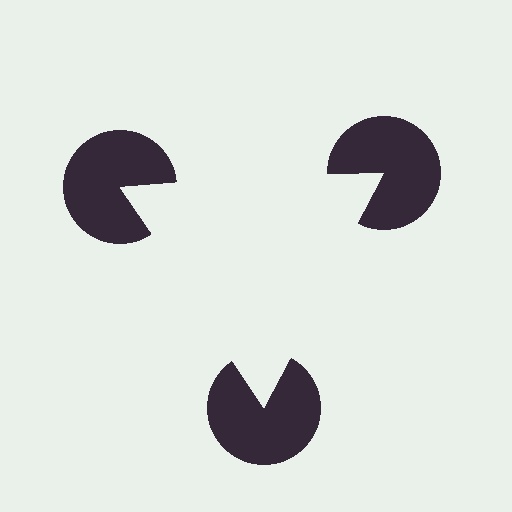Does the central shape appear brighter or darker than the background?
It typically appears slightly brighter than the background, even though no actual brightness change is drawn.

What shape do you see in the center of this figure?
An illusory triangle — its edges are inferred from the aligned wedge cuts in the pac-man discs, not physically drawn.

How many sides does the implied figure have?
3 sides.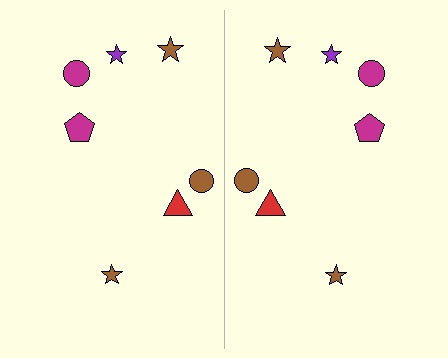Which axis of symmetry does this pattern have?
The pattern has a vertical axis of symmetry running through the center of the image.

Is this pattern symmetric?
Yes, this pattern has bilateral (reflection) symmetry.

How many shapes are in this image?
There are 14 shapes in this image.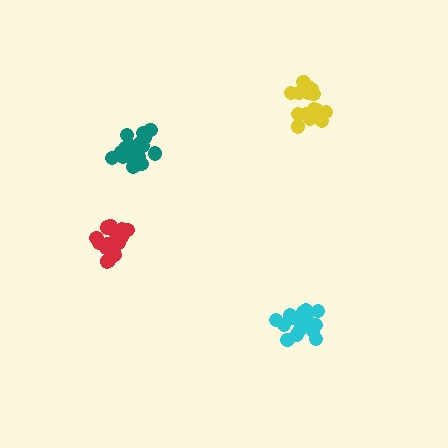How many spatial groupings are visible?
There are 4 spatial groupings.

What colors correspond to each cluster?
The clusters are colored: cyan, red, yellow, teal.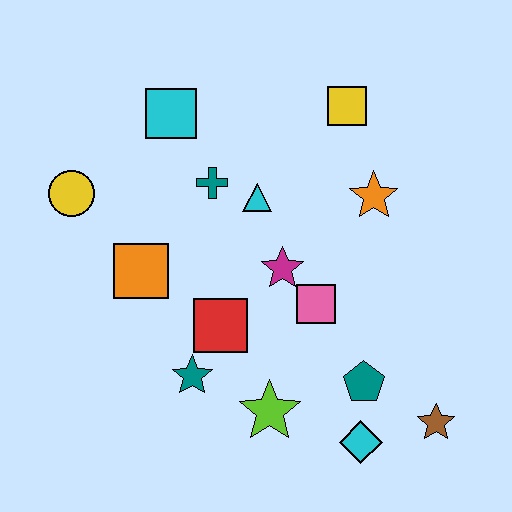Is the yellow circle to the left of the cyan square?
Yes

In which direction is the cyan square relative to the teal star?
The cyan square is above the teal star.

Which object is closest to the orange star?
The yellow square is closest to the orange star.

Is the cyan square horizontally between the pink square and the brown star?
No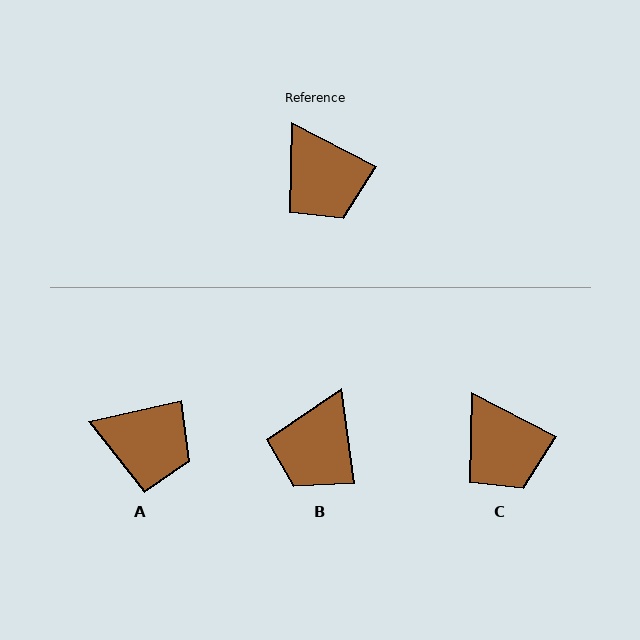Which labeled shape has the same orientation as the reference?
C.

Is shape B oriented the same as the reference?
No, it is off by about 55 degrees.